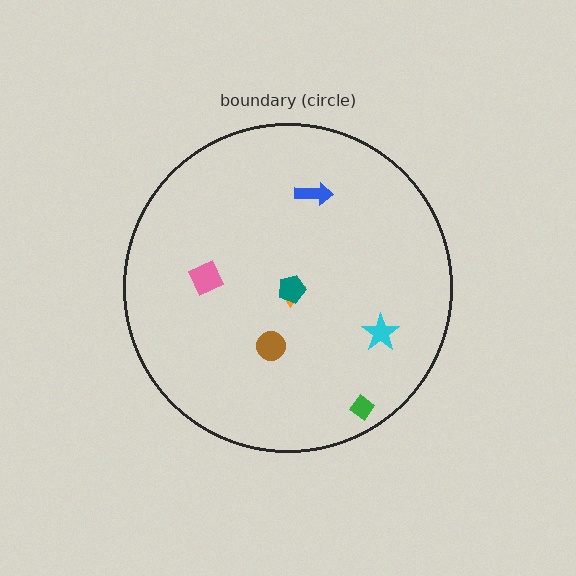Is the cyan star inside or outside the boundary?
Inside.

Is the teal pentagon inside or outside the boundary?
Inside.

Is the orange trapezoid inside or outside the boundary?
Inside.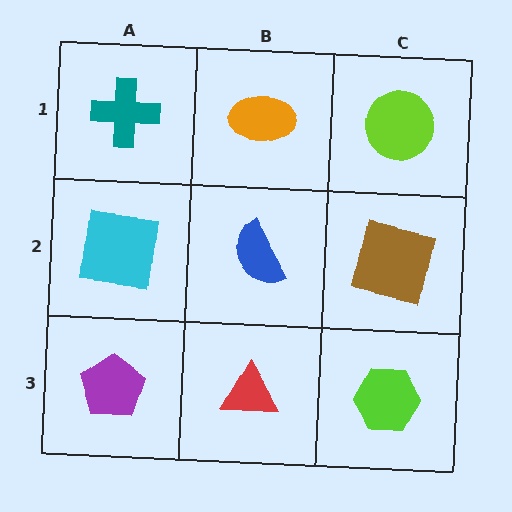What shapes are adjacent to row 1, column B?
A blue semicircle (row 2, column B), a teal cross (row 1, column A), a lime circle (row 1, column C).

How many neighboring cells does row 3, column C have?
2.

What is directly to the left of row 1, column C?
An orange ellipse.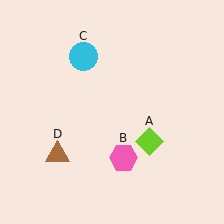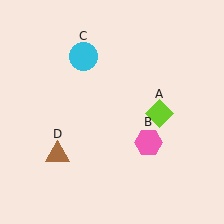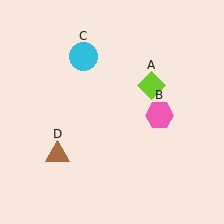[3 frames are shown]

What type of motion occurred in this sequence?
The lime diamond (object A), pink hexagon (object B) rotated counterclockwise around the center of the scene.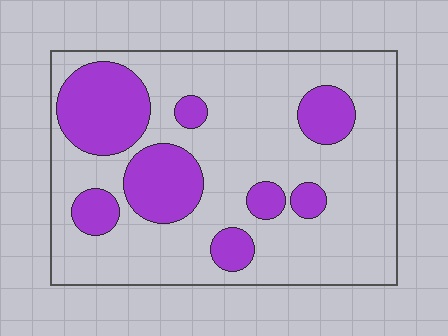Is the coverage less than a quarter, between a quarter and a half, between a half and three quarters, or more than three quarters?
Between a quarter and a half.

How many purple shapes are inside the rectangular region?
8.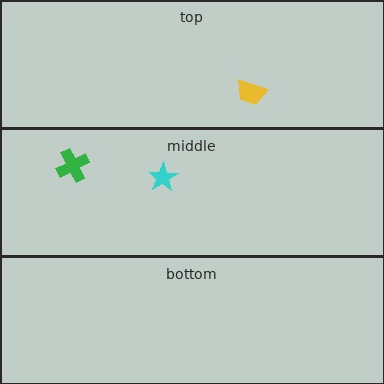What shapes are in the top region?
The yellow trapezoid.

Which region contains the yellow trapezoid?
The top region.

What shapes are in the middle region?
The cyan star, the green cross.